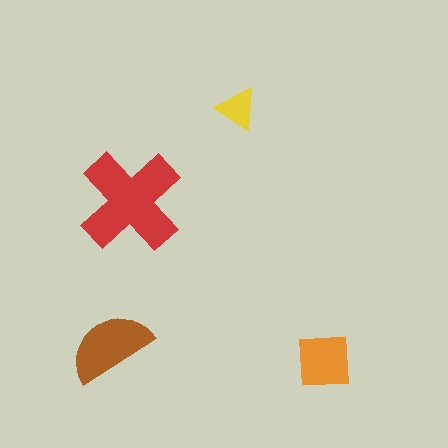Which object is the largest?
The red cross.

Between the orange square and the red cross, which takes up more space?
The red cross.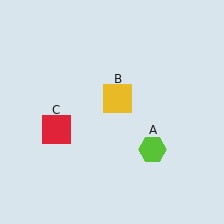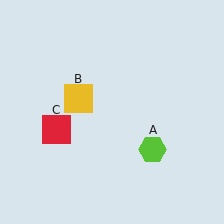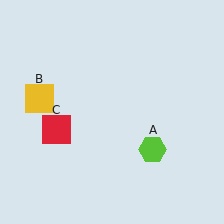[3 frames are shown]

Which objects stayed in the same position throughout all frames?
Lime hexagon (object A) and red square (object C) remained stationary.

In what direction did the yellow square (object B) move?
The yellow square (object B) moved left.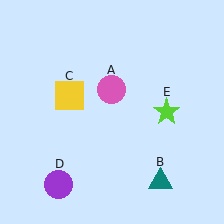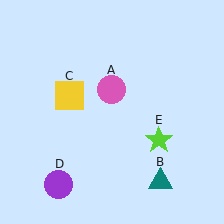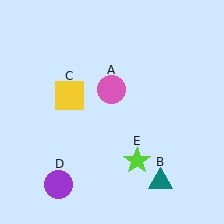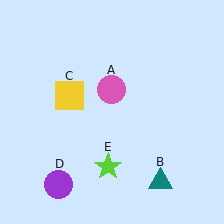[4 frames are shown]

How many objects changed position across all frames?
1 object changed position: lime star (object E).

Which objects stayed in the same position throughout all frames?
Pink circle (object A) and teal triangle (object B) and yellow square (object C) and purple circle (object D) remained stationary.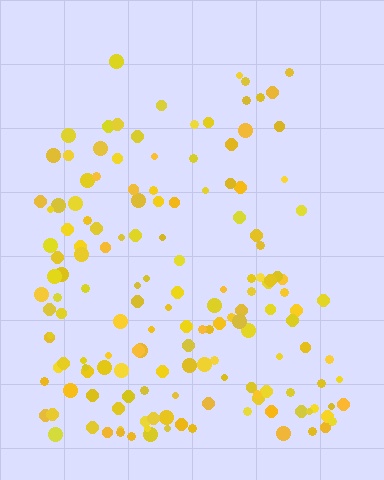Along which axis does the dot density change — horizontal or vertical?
Vertical.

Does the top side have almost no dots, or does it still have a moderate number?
Still a moderate number, just noticeably fewer than the bottom.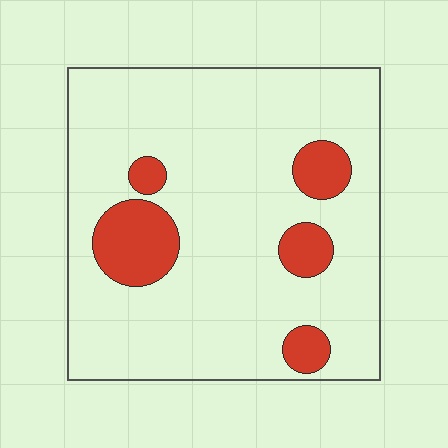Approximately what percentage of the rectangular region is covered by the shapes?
Approximately 15%.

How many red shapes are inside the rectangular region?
5.